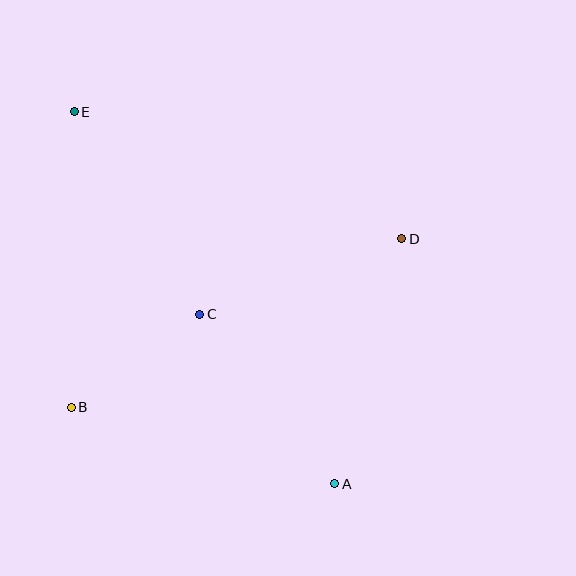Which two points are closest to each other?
Points B and C are closest to each other.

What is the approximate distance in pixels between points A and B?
The distance between A and B is approximately 274 pixels.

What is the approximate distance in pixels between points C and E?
The distance between C and E is approximately 239 pixels.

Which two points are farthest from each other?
Points A and E are farthest from each other.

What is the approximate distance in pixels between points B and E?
The distance between B and E is approximately 296 pixels.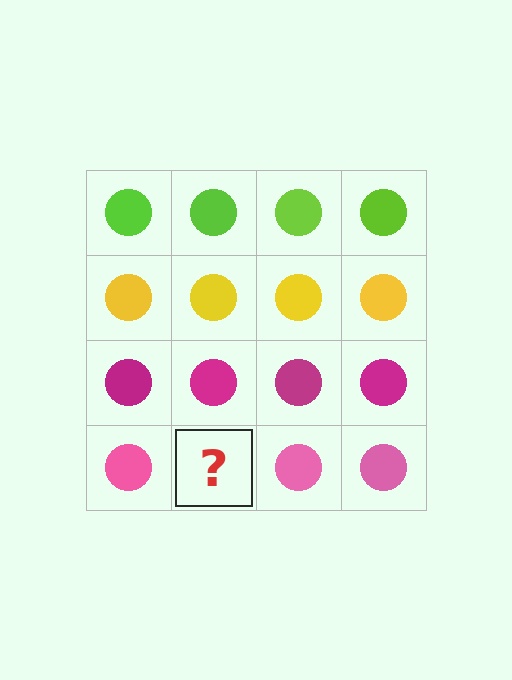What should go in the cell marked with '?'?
The missing cell should contain a pink circle.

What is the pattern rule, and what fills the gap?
The rule is that each row has a consistent color. The gap should be filled with a pink circle.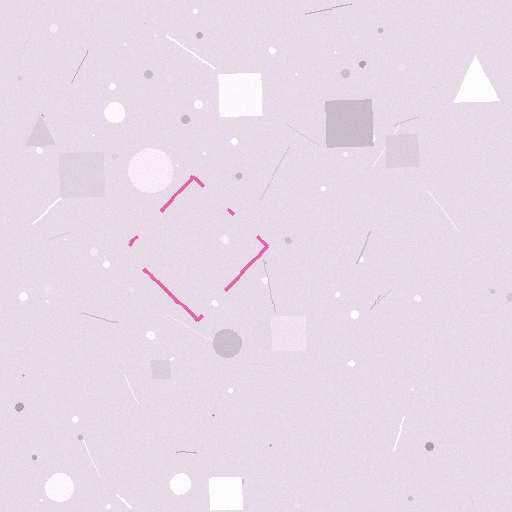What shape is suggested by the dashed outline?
The dashed outline suggests a diamond.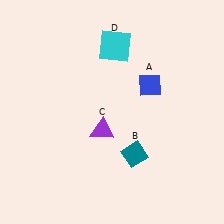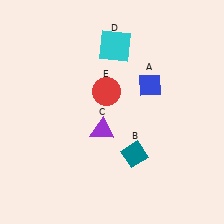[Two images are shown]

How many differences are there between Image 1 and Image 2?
There is 1 difference between the two images.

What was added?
A red circle (E) was added in Image 2.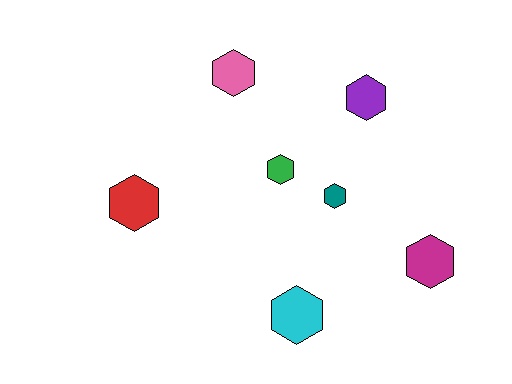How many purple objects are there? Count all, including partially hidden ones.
There is 1 purple object.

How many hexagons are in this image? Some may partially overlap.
There are 7 hexagons.